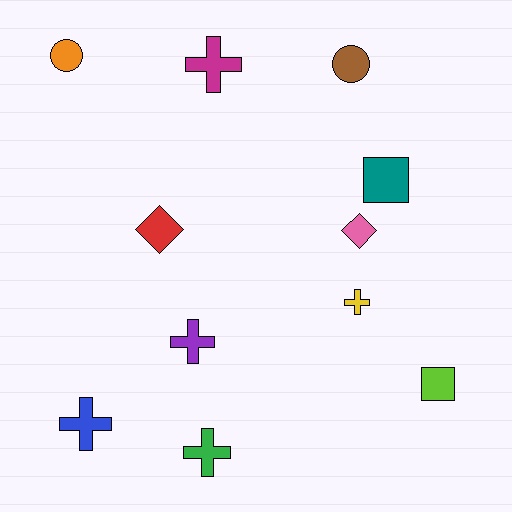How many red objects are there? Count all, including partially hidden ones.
There is 1 red object.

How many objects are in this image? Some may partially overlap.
There are 11 objects.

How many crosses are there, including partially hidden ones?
There are 5 crosses.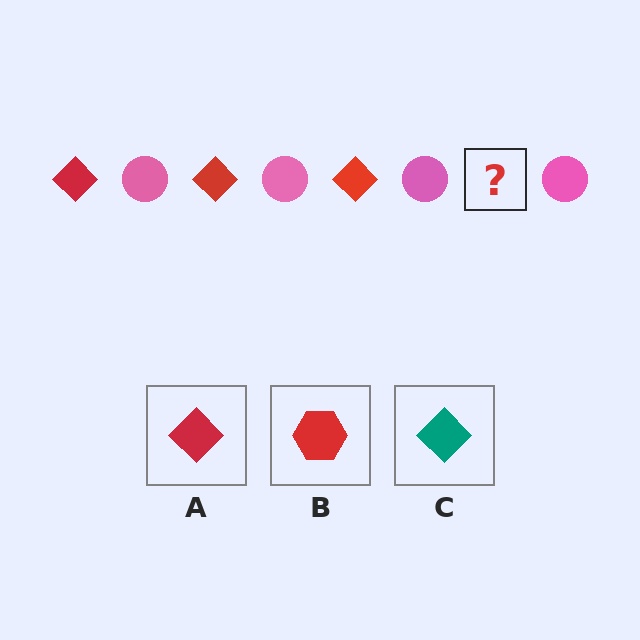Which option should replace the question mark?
Option A.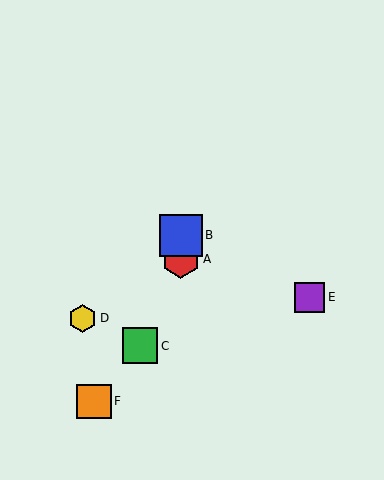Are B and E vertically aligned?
No, B is at x≈181 and E is at x≈310.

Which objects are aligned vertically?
Objects A, B are aligned vertically.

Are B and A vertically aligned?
Yes, both are at x≈181.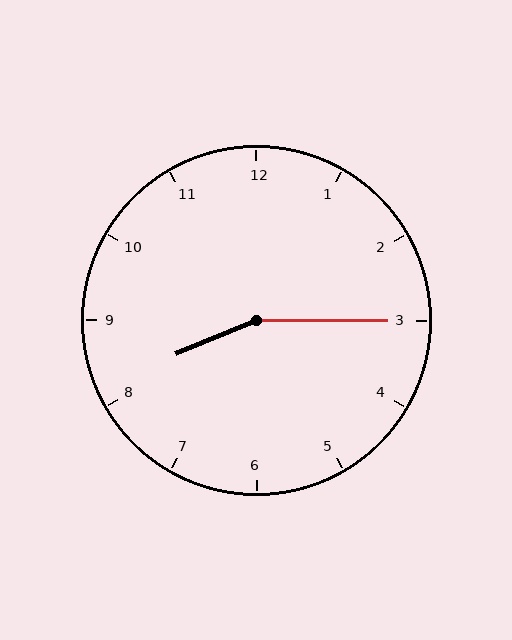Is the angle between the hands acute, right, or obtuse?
It is obtuse.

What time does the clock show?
8:15.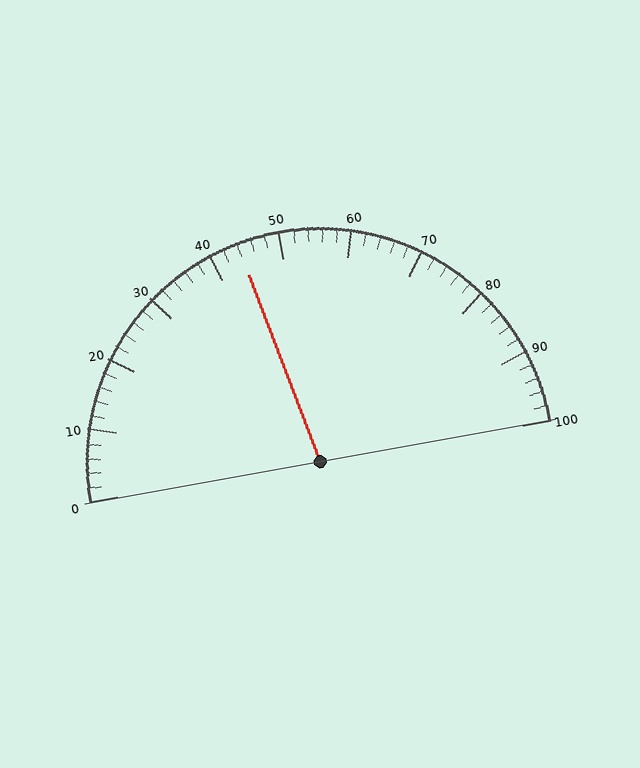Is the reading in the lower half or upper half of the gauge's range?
The reading is in the lower half of the range (0 to 100).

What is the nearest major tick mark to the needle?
The nearest major tick mark is 40.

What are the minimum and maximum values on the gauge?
The gauge ranges from 0 to 100.